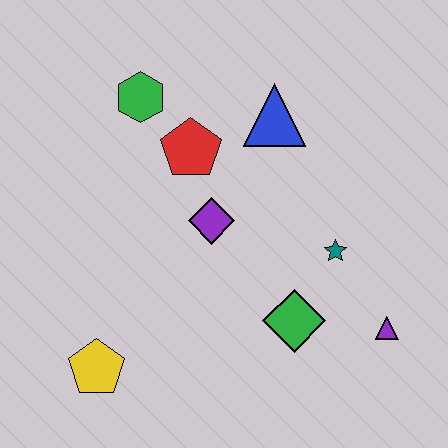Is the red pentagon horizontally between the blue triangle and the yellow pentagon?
Yes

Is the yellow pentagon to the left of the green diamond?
Yes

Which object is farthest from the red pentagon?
The purple triangle is farthest from the red pentagon.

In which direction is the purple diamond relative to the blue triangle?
The purple diamond is below the blue triangle.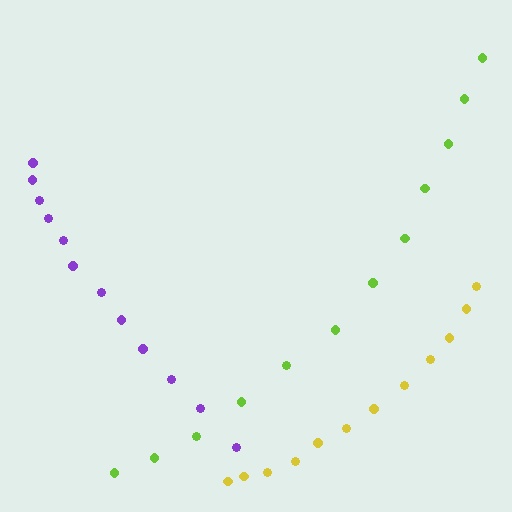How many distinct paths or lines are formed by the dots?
There are 3 distinct paths.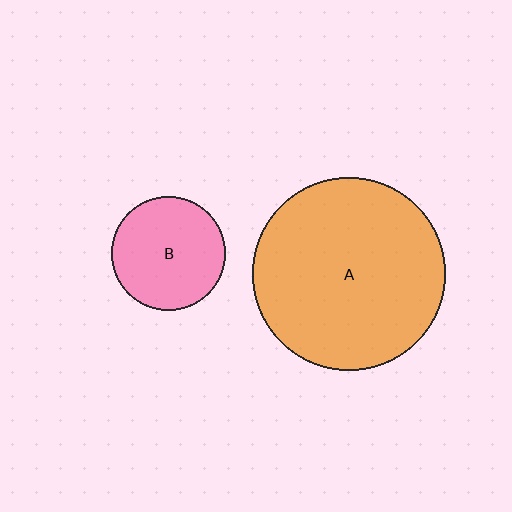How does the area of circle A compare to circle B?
Approximately 2.9 times.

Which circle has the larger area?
Circle A (orange).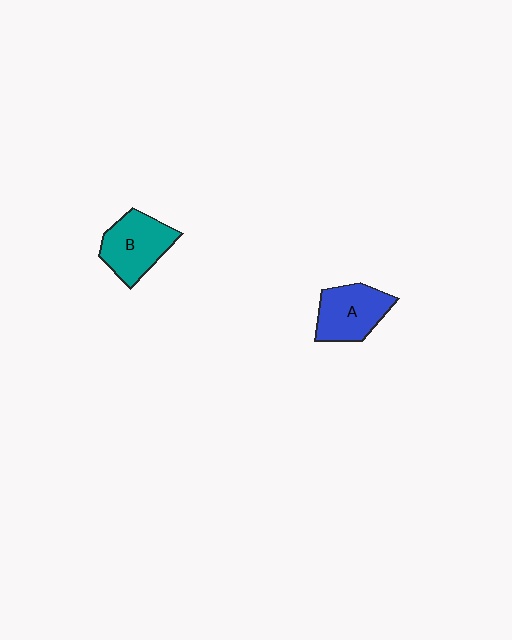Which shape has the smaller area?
Shape A (blue).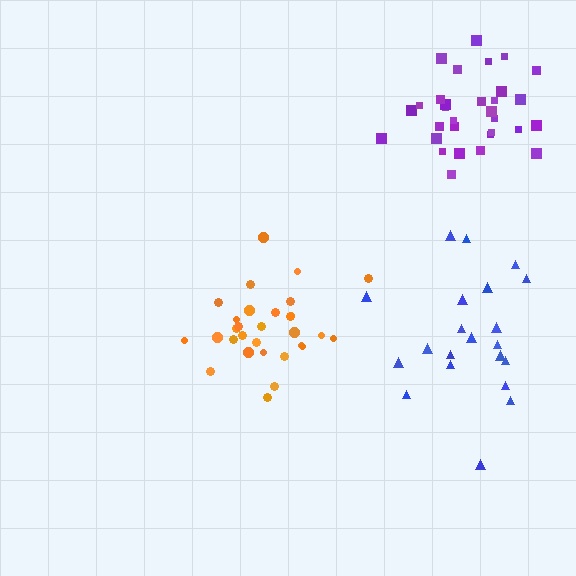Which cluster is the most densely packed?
Orange.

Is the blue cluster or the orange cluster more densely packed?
Orange.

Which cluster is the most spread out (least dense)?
Blue.